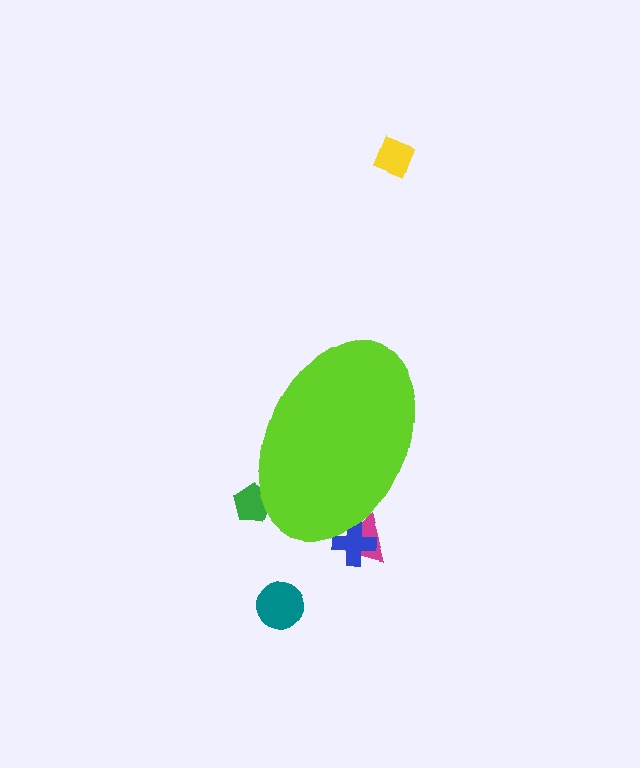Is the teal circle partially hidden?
No, the teal circle is fully visible.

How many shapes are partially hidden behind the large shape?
3 shapes are partially hidden.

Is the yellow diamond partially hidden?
No, the yellow diamond is fully visible.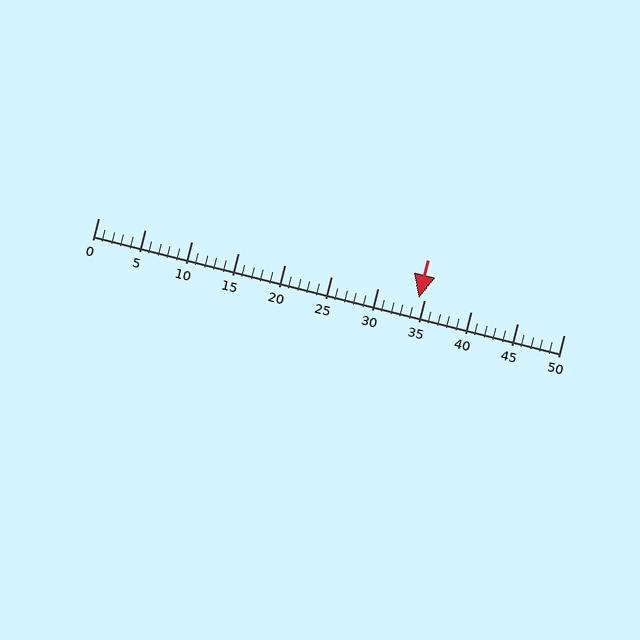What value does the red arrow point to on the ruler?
The red arrow points to approximately 34.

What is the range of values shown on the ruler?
The ruler shows values from 0 to 50.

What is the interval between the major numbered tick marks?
The major tick marks are spaced 5 units apart.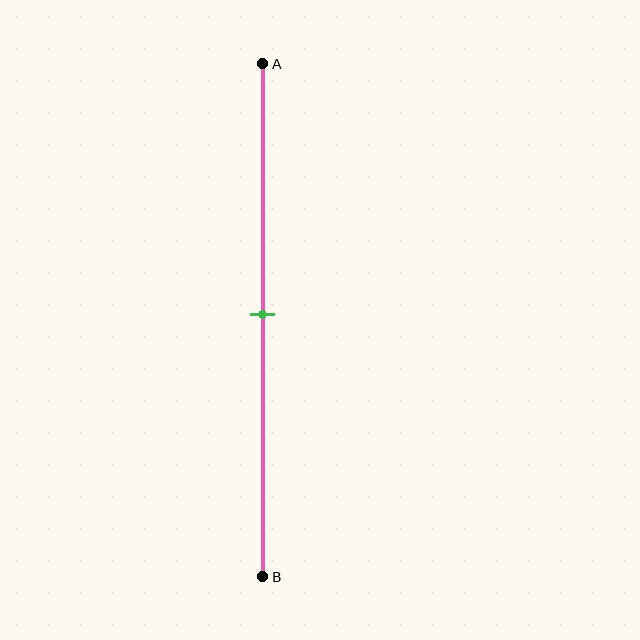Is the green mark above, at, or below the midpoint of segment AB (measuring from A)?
The green mark is approximately at the midpoint of segment AB.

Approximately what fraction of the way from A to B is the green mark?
The green mark is approximately 50% of the way from A to B.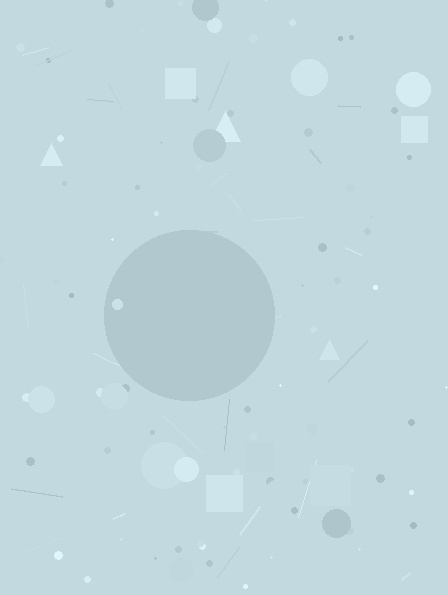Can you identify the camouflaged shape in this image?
The camouflaged shape is a circle.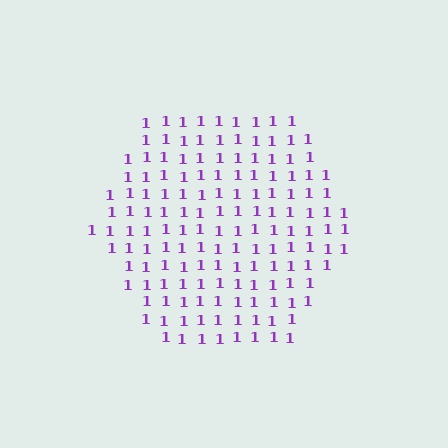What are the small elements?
The small elements are digit 1's.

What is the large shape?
The large shape is a hexagon.